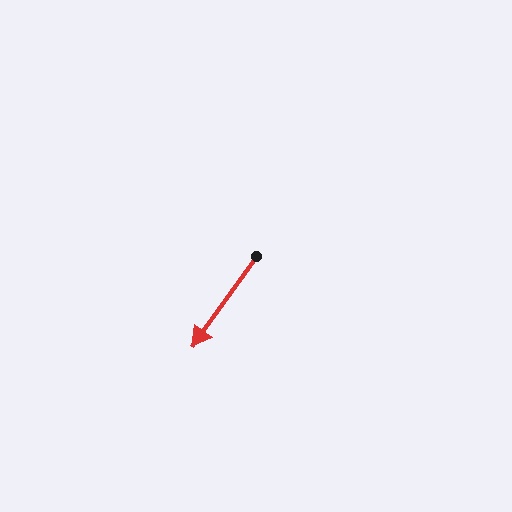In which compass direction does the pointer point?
Southwest.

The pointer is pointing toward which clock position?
Roughly 7 o'clock.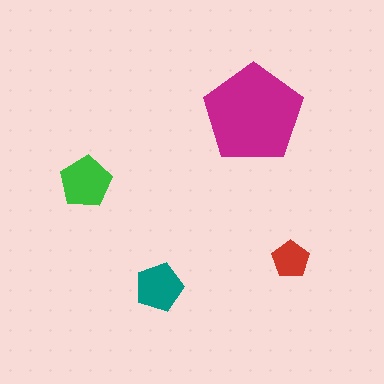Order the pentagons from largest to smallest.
the magenta one, the green one, the teal one, the red one.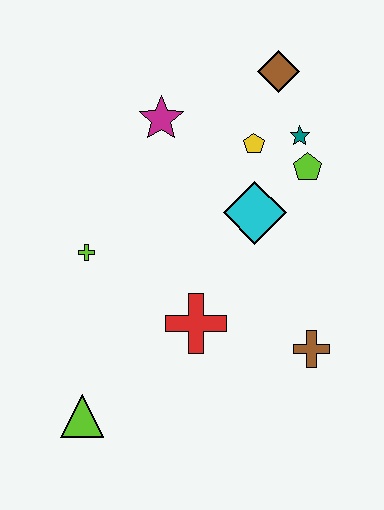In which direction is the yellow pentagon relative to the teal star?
The yellow pentagon is to the left of the teal star.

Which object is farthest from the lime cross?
The brown diamond is farthest from the lime cross.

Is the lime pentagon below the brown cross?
No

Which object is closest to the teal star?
The lime pentagon is closest to the teal star.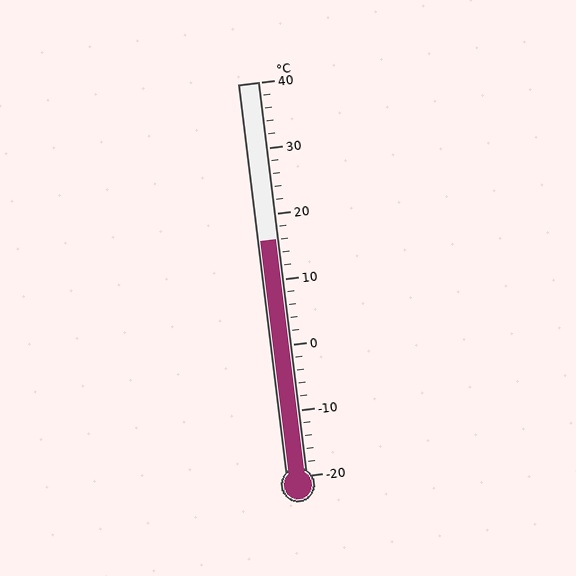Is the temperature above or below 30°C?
The temperature is below 30°C.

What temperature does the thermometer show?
The thermometer shows approximately 16°C.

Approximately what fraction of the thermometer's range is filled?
The thermometer is filled to approximately 60% of its range.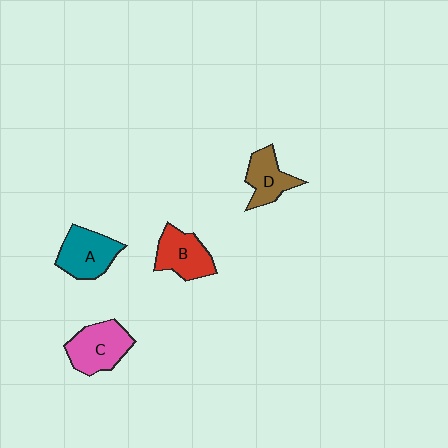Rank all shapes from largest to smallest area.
From largest to smallest: C (pink), A (teal), B (red), D (brown).